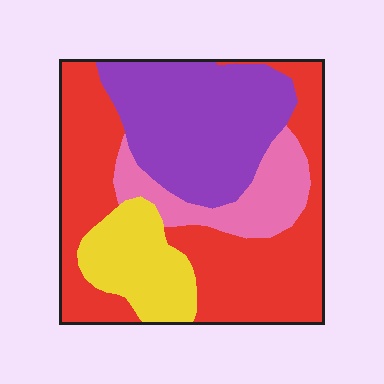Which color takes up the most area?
Red, at roughly 45%.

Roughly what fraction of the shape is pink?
Pink covers roughly 15% of the shape.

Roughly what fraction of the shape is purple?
Purple covers roughly 30% of the shape.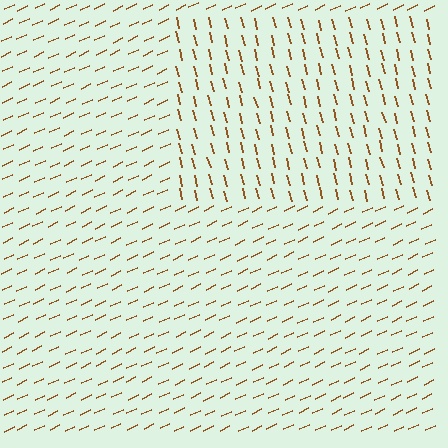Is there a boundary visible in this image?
Yes, there is a texture boundary formed by a change in line orientation.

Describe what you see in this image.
The image is filled with small brown line segments. A rectangle region in the image has lines oriented differently from the surrounding lines, creating a visible texture boundary.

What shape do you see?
I see a rectangle.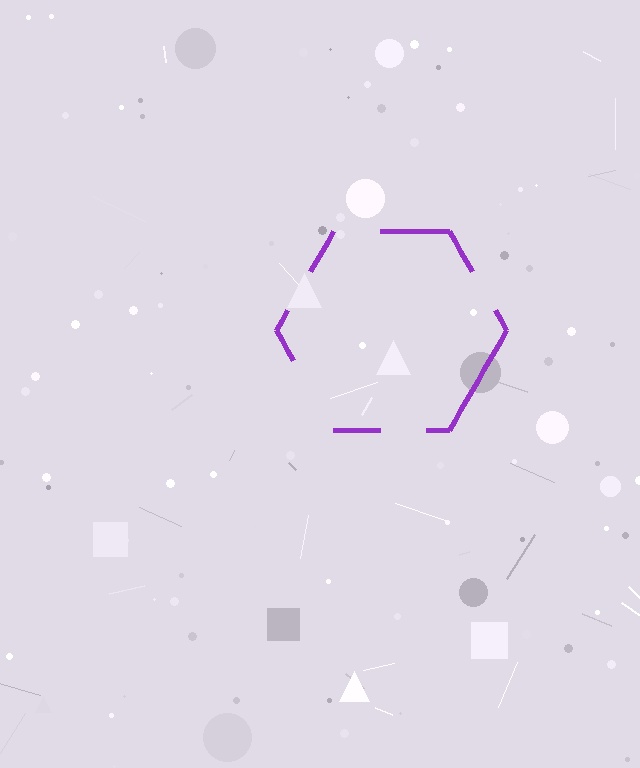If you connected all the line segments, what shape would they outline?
They would outline a hexagon.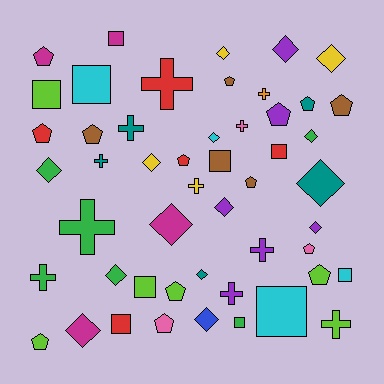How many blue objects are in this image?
There is 1 blue object.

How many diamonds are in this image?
There are 15 diamonds.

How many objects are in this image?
There are 50 objects.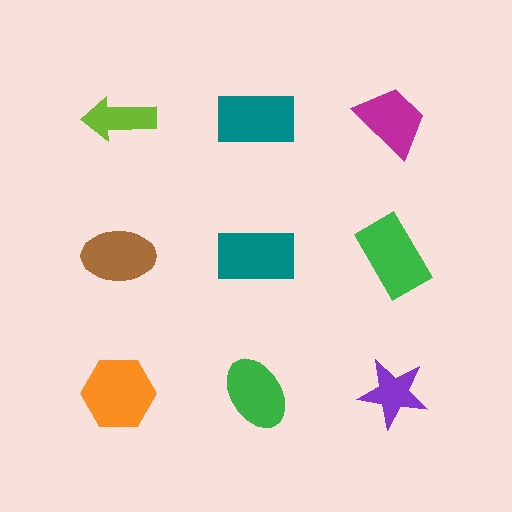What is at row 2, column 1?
A brown ellipse.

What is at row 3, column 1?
An orange hexagon.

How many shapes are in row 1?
3 shapes.